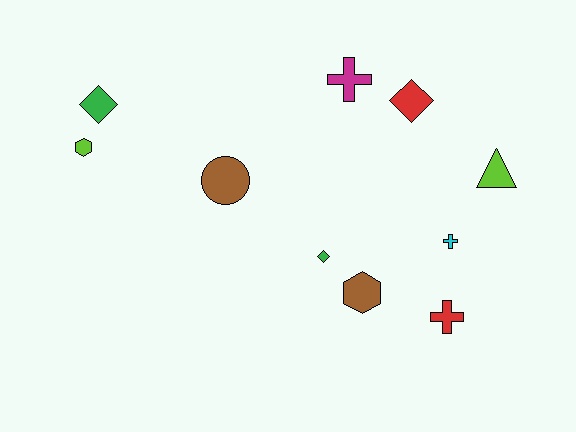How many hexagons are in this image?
There are 2 hexagons.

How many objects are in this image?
There are 10 objects.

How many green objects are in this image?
There are 2 green objects.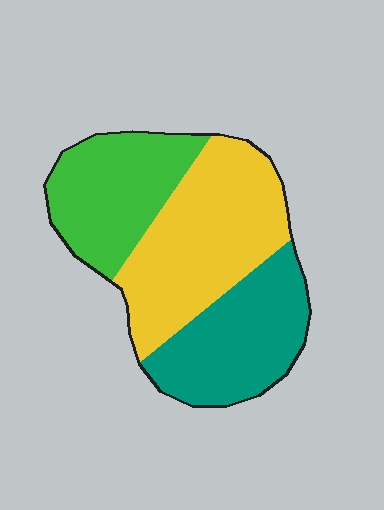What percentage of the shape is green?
Green takes up between a sixth and a third of the shape.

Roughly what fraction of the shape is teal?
Teal covers about 30% of the shape.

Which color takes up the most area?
Yellow, at roughly 40%.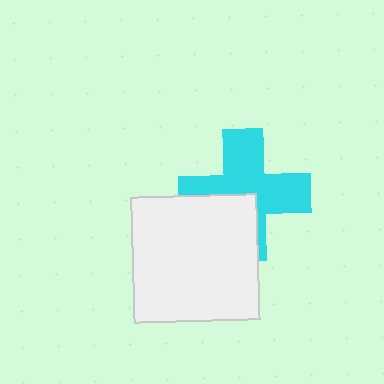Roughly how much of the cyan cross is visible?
Most of it is visible (roughly 65%).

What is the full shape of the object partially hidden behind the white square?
The partially hidden object is a cyan cross.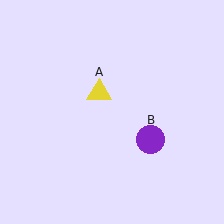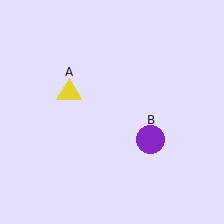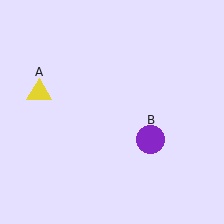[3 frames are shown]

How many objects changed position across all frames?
1 object changed position: yellow triangle (object A).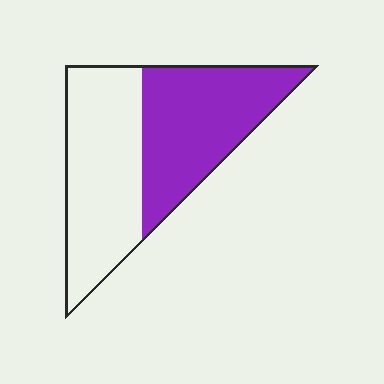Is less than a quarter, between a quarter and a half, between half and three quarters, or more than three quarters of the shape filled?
Between a quarter and a half.